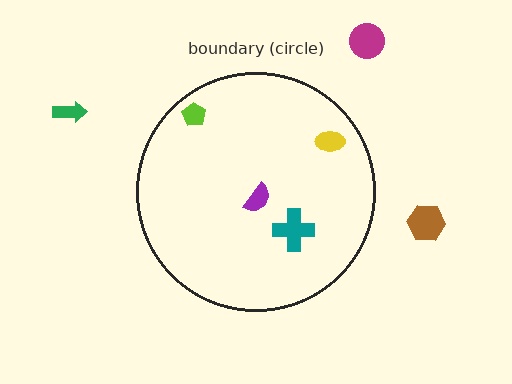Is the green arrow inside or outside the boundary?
Outside.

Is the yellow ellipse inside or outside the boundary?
Inside.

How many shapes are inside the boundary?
4 inside, 3 outside.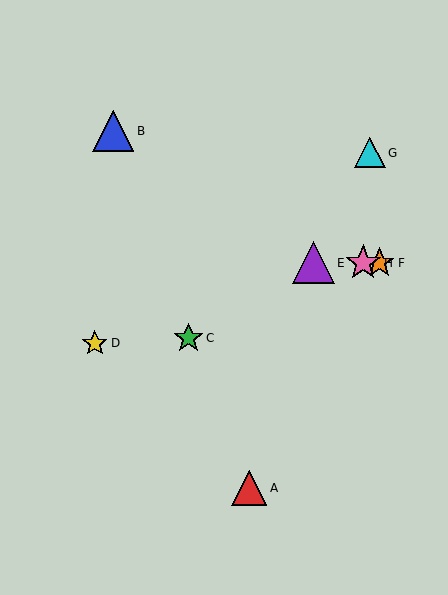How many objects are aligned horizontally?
3 objects (E, F, H) are aligned horizontally.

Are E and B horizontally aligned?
No, E is at y≈263 and B is at y≈131.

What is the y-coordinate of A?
Object A is at y≈488.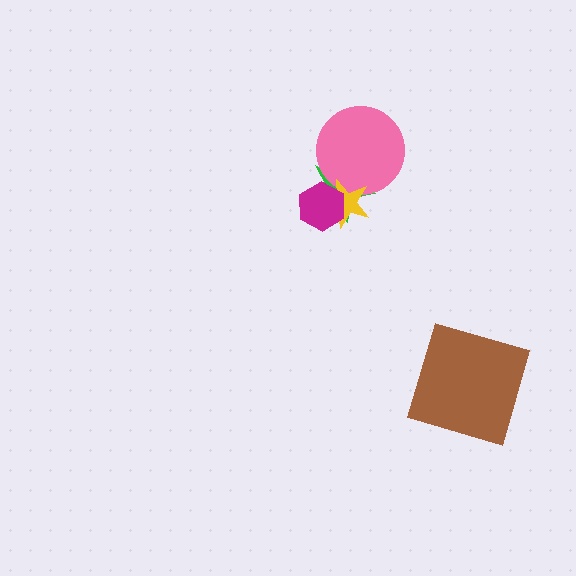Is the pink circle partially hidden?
Yes, it is partially covered by another shape.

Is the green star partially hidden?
Yes, it is partially covered by another shape.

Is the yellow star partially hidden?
Yes, it is partially covered by another shape.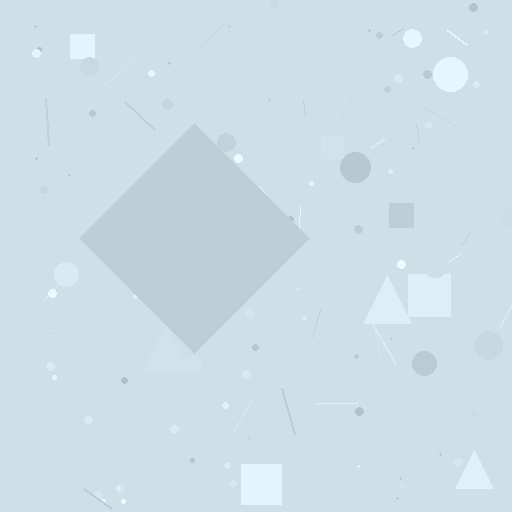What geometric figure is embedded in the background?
A diamond is embedded in the background.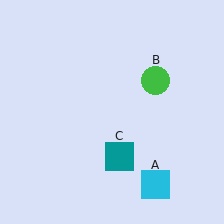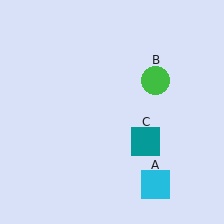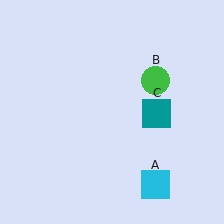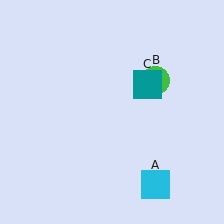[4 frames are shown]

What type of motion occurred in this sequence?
The teal square (object C) rotated counterclockwise around the center of the scene.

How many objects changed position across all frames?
1 object changed position: teal square (object C).